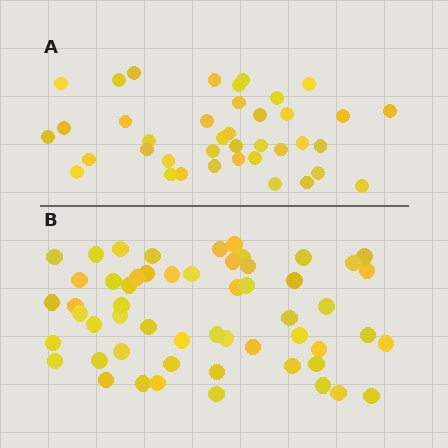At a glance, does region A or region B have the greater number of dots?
Region B (the bottom region) has more dots.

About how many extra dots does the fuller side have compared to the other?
Region B has approximately 15 more dots than region A.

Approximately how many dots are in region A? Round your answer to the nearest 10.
About 40 dots. (The exact count is 39, which rounds to 40.)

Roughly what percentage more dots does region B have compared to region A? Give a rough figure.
About 40% more.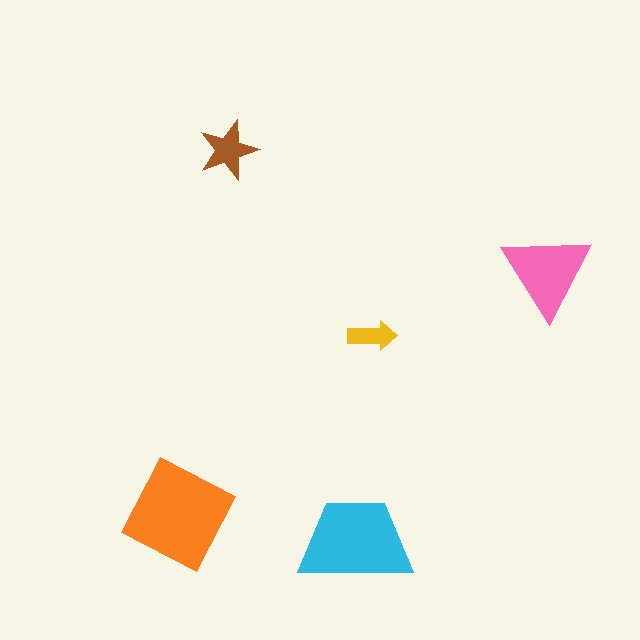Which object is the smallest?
The yellow arrow.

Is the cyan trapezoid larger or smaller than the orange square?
Smaller.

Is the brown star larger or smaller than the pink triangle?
Smaller.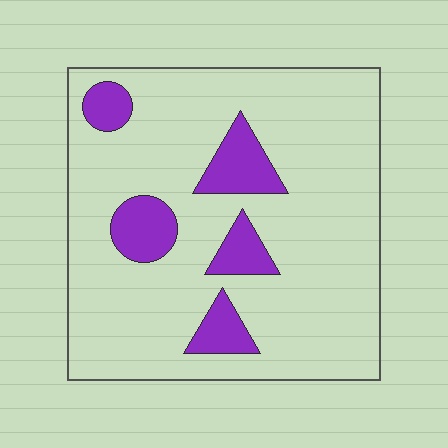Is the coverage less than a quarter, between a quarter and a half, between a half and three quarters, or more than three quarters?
Less than a quarter.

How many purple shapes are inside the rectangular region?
5.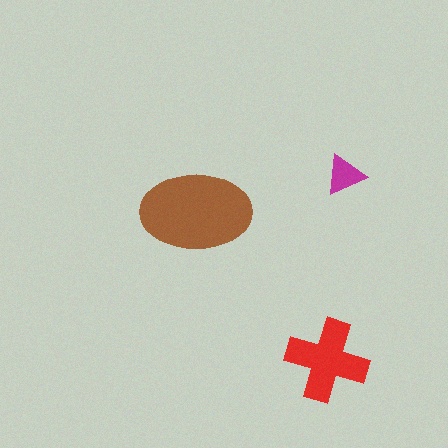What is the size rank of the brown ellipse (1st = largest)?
1st.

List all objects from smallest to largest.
The magenta triangle, the red cross, the brown ellipse.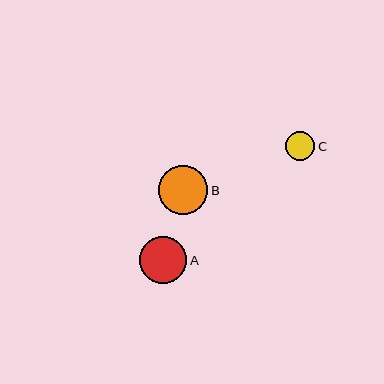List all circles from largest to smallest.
From largest to smallest: B, A, C.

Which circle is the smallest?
Circle C is the smallest with a size of approximately 29 pixels.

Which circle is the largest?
Circle B is the largest with a size of approximately 49 pixels.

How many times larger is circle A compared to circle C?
Circle A is approximately 1.6 times the size of circle C.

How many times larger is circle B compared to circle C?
Circle B is approximately 1.7 times the size of circle C.